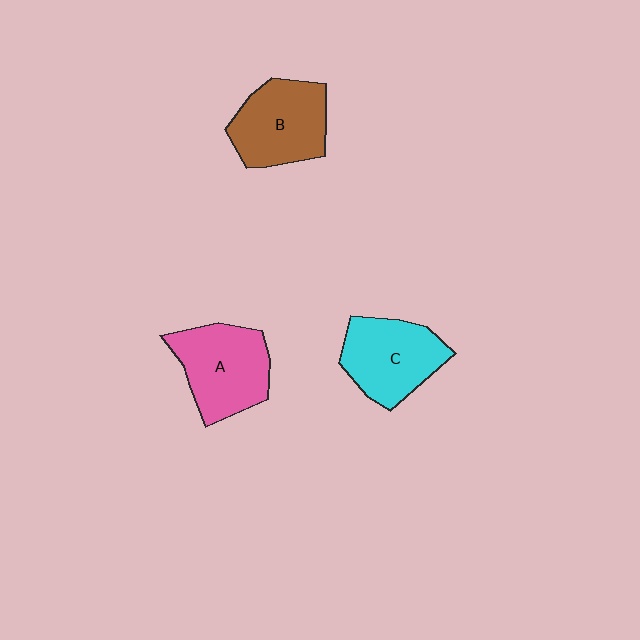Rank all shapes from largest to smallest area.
From largest to smallest: A (pink), B (brown), C (cyan).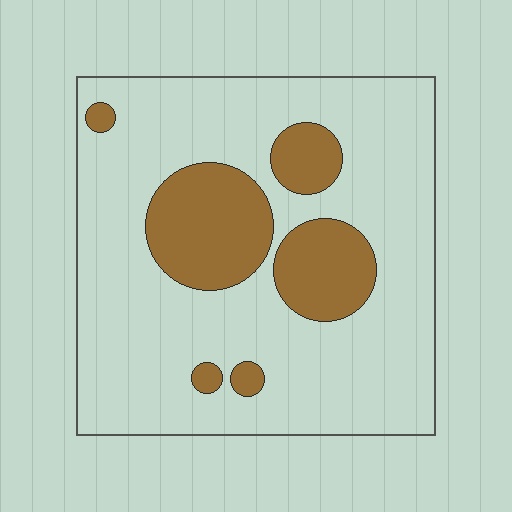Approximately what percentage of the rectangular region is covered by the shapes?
Approximately 20%.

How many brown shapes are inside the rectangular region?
6.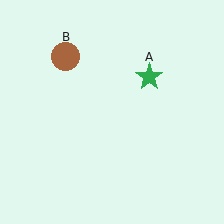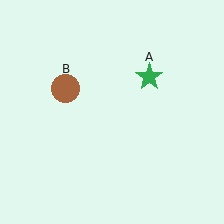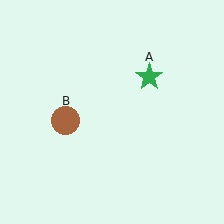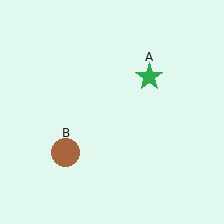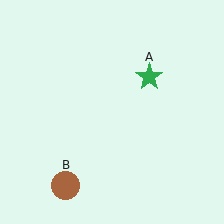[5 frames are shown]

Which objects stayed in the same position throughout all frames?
Green star (object A) remained stationary.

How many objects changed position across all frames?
1 object changed position: brown circle (object B).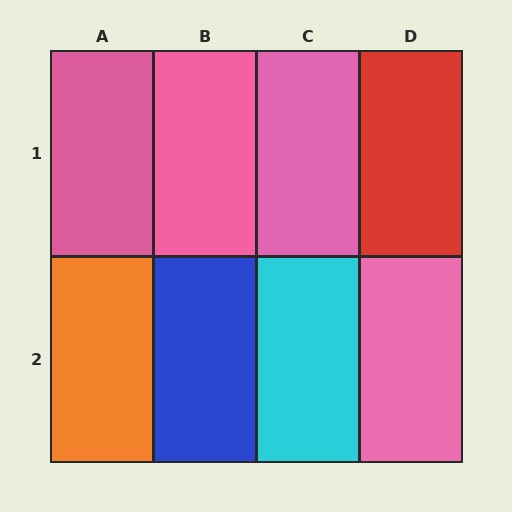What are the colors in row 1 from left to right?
Pink, pink, pink, red.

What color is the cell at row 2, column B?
Blue.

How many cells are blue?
1 cell is blue.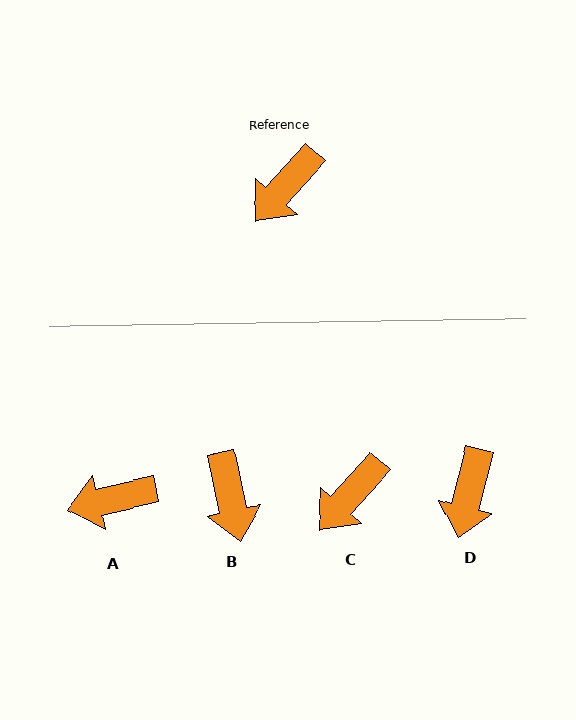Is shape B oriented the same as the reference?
No, it is off by about 54 degrees.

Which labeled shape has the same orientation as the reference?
C.